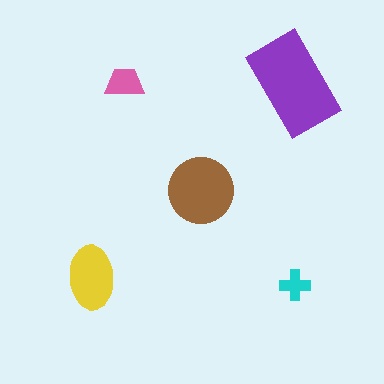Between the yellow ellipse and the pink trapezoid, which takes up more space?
The yellow ellipse.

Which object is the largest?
The purple rectangle.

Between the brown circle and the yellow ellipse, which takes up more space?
The brown circle.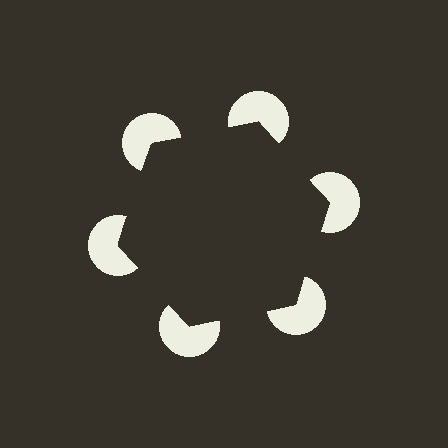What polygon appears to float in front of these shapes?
An illusory hexagon — its edges are inferred from the aligned wedge cuts in the pac-man discs, not physically drawn.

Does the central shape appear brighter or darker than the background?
It typically appears slightly darker than the background, even though no actual brightness change is drawn.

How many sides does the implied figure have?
6 sides.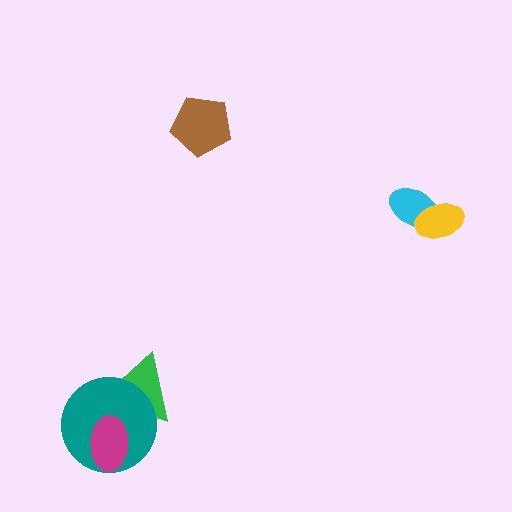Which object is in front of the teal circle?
The magenta ellipse is in front of the teal circle.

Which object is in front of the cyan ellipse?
The yellow ellipse is in front of the cyan ellipse.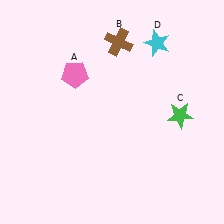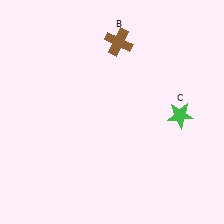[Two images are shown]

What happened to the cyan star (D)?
The cyan star (D) was removed in Image 2. It was in the top-right area of Image 1.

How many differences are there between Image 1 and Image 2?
There are 2 differences between the two images.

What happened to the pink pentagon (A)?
The pink pentagon (A) was removed in Image 2. It was in the top-left area of Image 1.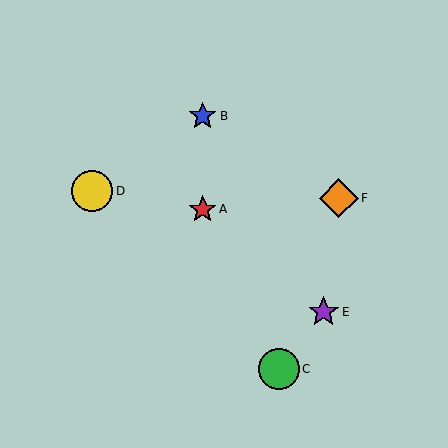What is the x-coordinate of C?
Object C is at x≈279.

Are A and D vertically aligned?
No, A is at x≈203 and D is at x≈92.